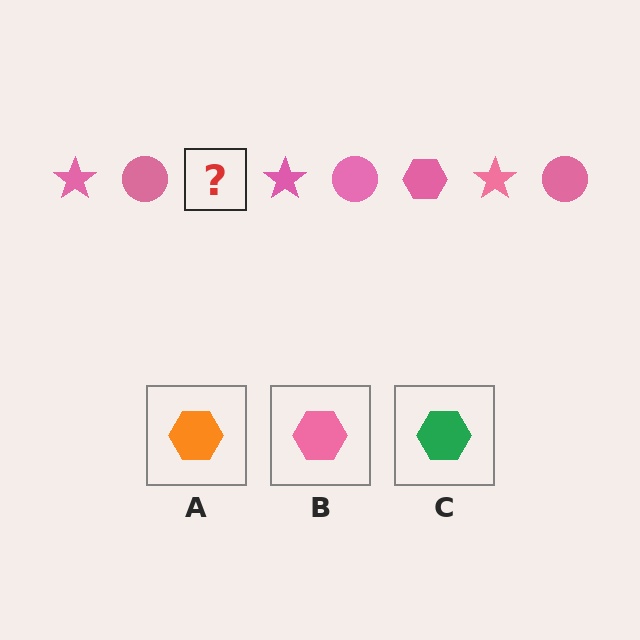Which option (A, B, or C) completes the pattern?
B.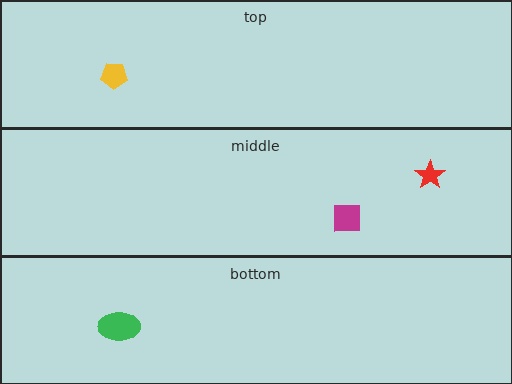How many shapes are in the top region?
1.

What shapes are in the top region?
The yellow pentagon.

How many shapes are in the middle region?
2.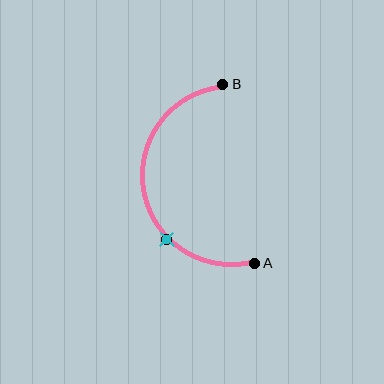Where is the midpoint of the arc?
The arc midpoint is the point on the curve farthest from the straight line joining A and B. It sits to the left of that line.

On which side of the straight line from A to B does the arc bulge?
The arc bulges to the left of the straight line connecting A and B.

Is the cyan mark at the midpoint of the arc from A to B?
No. The cyan mark lies on the arc but is closer to endpoint A. The arc midpoint would be at the point on the curve equidistant along the arc from both A and B.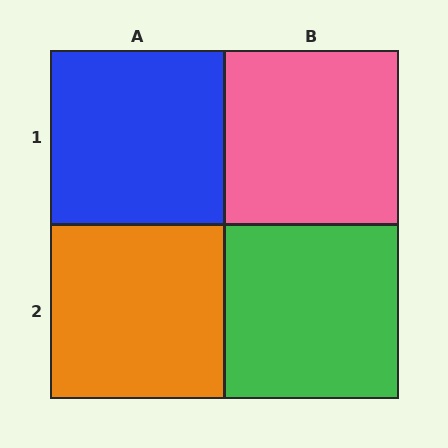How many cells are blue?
1 cell is blue.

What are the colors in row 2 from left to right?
Orange, green.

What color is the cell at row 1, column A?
Blue.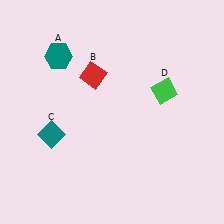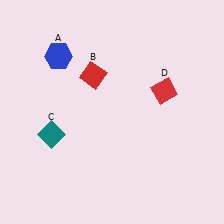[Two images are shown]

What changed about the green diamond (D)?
In Image 1, D is green. In Image 2, it changed to red.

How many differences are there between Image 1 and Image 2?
There are 2 differences between the two images.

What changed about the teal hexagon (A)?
In Image 1, A is teal. In Image 2, it changed to blue.